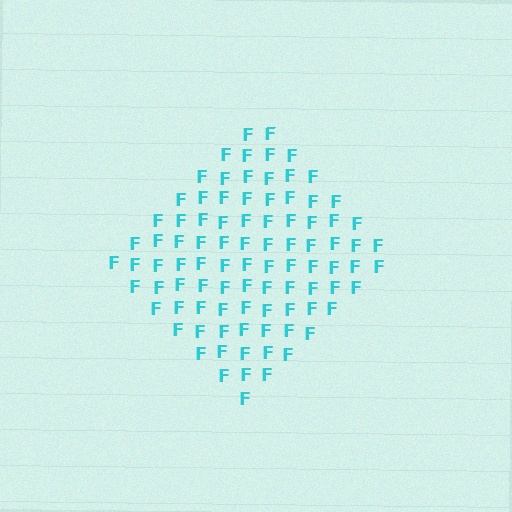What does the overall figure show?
The overall figure shows a diamond.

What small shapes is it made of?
It is made of small letter F's.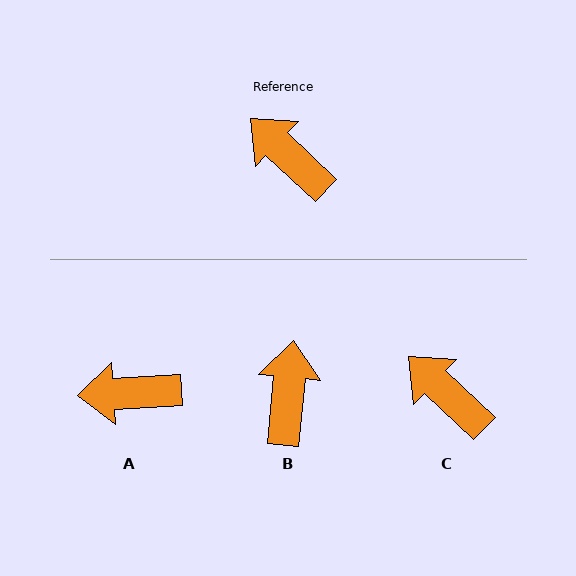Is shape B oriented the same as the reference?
No, it is off by about 52 degrees.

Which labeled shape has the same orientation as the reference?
C.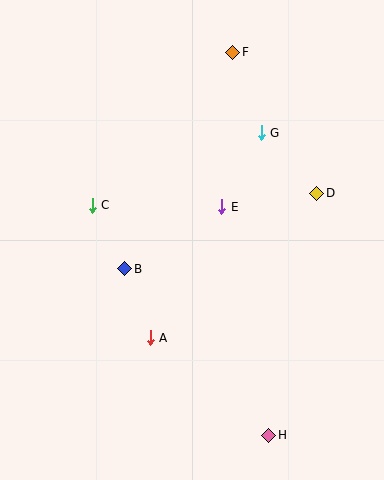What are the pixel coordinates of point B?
Point B is at (125, 269).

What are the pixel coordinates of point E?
Point E is at (222, 207).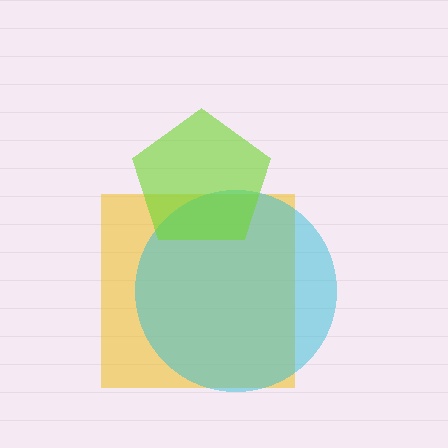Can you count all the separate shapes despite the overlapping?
Yes, there are 3 separate shapes.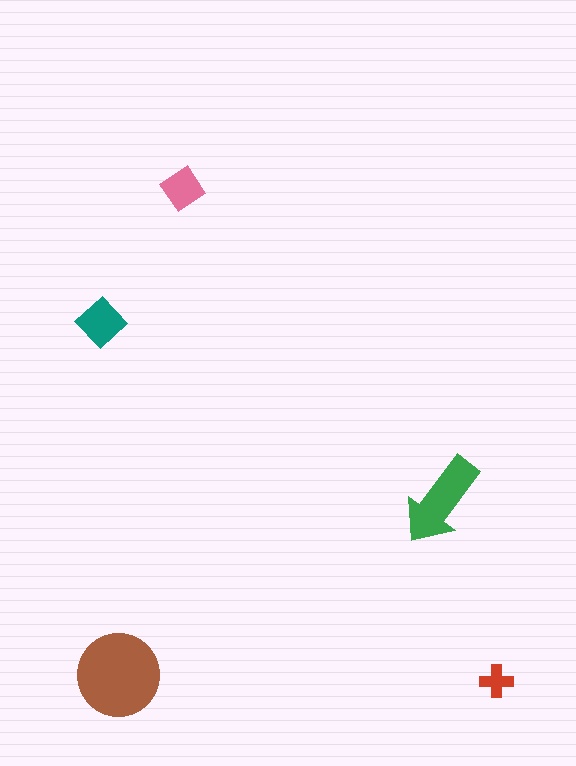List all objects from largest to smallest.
The brown circle, the green arrow, the teal diamond, the pink diamond, the red cross.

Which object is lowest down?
The red cross is bottommost.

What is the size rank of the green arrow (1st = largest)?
2nd.